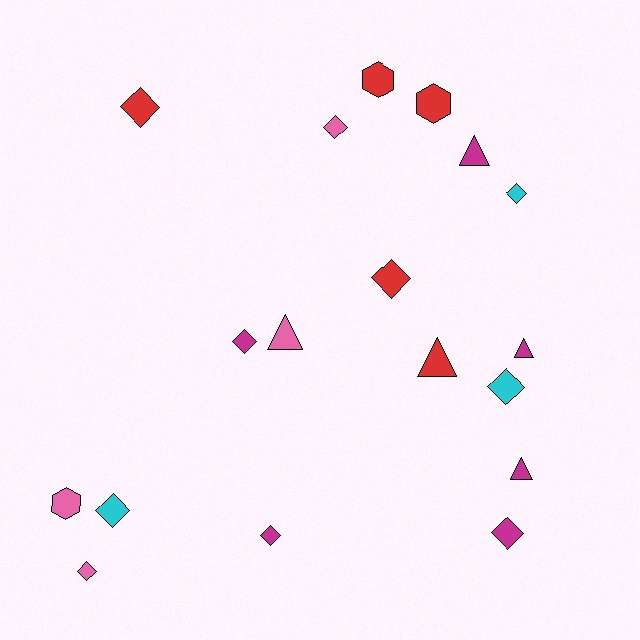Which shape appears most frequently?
Diamond, with 10 objects.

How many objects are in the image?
There are 18 objects.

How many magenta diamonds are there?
There are 3 magenta diamonds.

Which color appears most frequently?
Magenta, with 6 objects.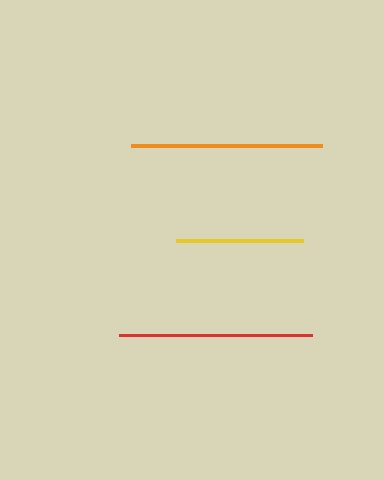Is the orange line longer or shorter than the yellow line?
The orange line is longer than the yellow line.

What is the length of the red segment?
The red segment is approximately 193 pixels long.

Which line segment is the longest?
The red line is the longest at approximately 193 pixels.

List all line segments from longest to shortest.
From longest to shortest: red, orange, yellow.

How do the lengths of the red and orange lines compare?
The red and orange lines are approximately the same length.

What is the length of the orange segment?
The orange segment is approximately 191 pixels long.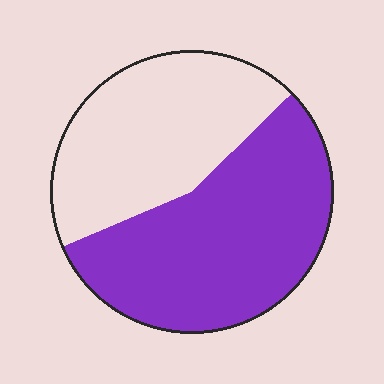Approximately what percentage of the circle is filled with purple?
Approximately 55%.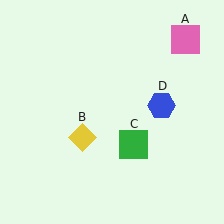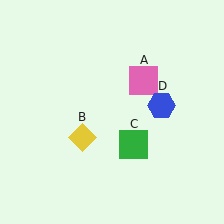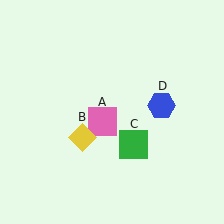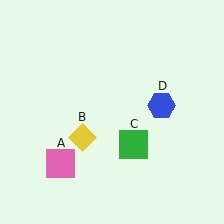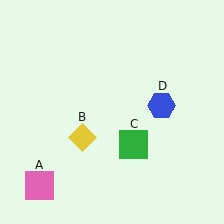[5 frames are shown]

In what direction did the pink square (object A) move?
The pink square (object A) moved down and to the left.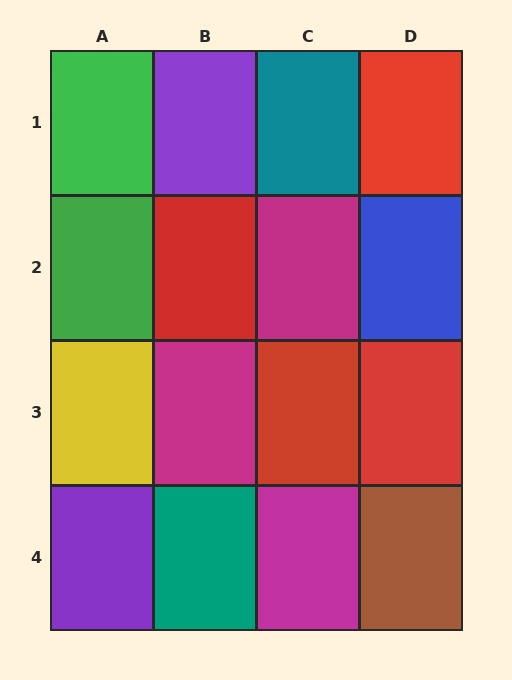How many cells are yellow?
1 cell is yellow.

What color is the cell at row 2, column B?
Red.